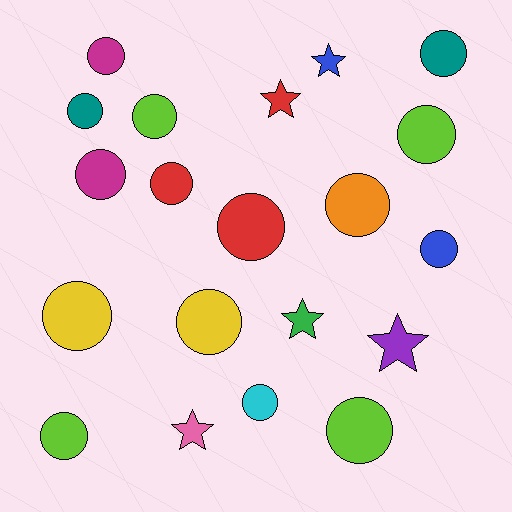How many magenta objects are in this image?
There are 2 magenta objects.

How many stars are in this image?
There are 5 stars.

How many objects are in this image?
There are 20 objects.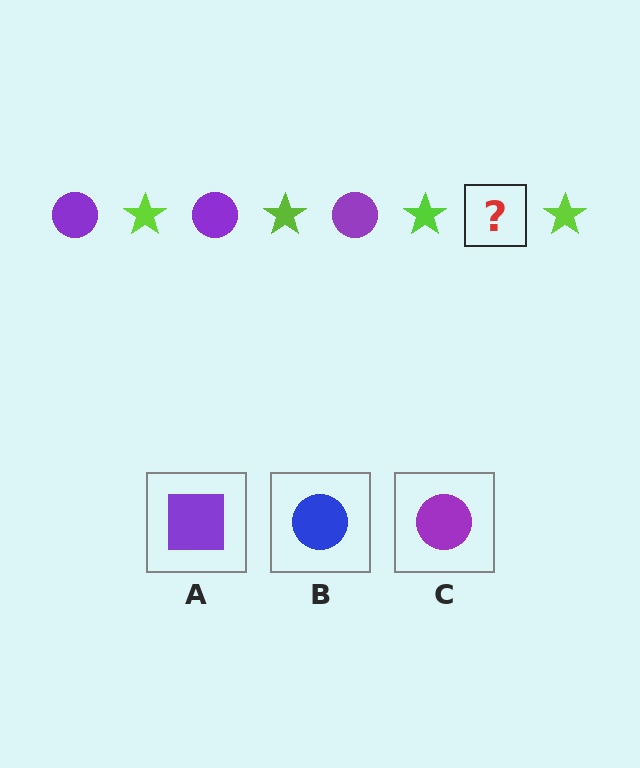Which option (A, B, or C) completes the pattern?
C.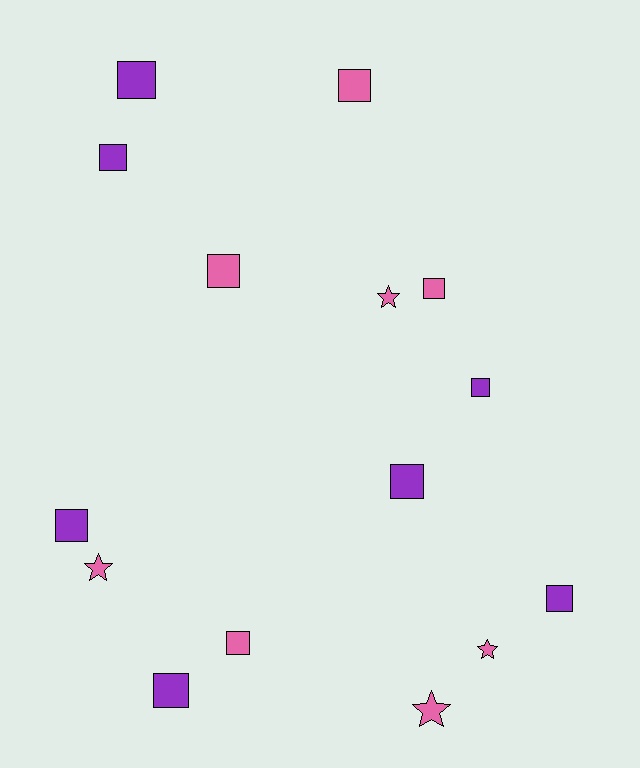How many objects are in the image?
There are 15 objects.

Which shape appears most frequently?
Square, with 11 objects.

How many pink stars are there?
There are 4 pink stars.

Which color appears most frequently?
Pink, with 8 objects.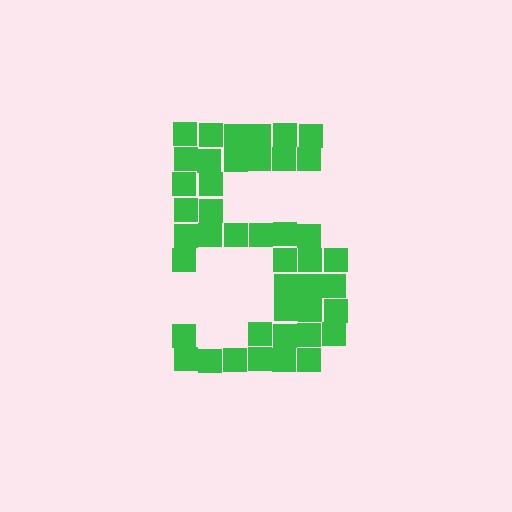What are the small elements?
The small elements are squares.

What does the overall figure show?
The overall figure shows the digit 5.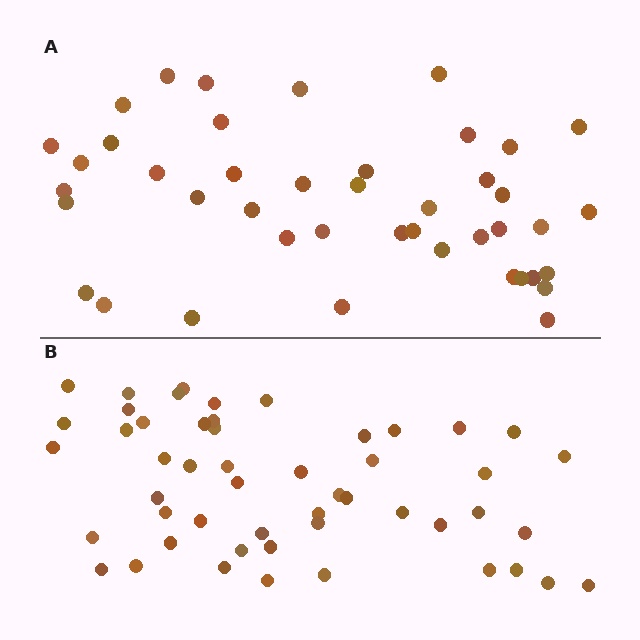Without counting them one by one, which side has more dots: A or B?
Region B (the bottom region) has more dots.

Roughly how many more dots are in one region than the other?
Region B has roughly 8 or so more dots than region A.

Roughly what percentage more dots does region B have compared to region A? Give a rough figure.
About 20% more.